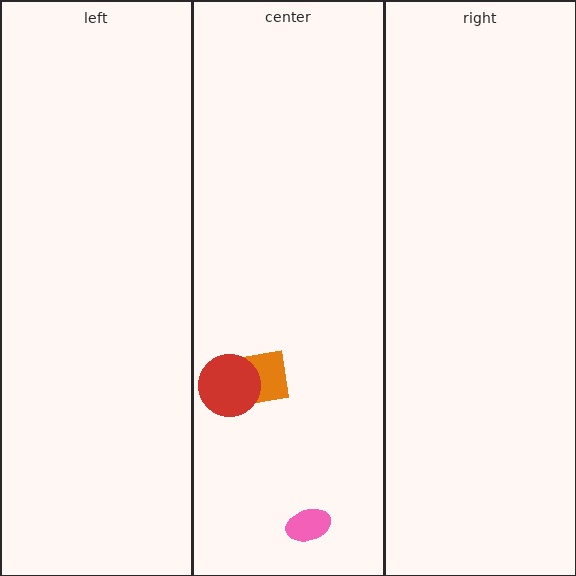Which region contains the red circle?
The center region.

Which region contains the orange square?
The center region.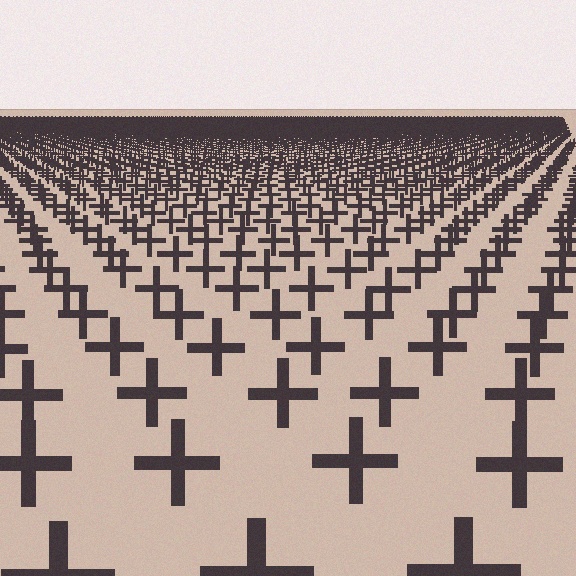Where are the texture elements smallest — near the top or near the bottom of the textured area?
Near the top.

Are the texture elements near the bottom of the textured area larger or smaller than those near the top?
Larger. Near the bottom, elements are closer to the viewer and appear at a bigger on-screen size.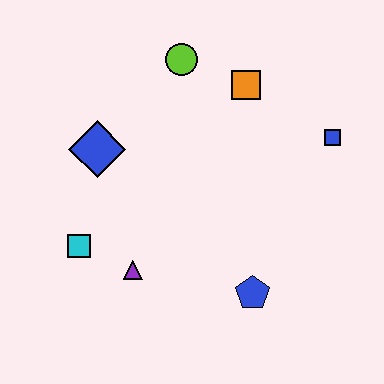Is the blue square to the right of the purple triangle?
Yes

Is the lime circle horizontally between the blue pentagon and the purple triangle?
Yes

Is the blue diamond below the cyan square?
No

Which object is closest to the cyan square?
The purple triangle is closest to the cyan square.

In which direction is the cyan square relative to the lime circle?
The cyan square is below the lime circle.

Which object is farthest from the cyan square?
The blue square is farthest from the cyan square.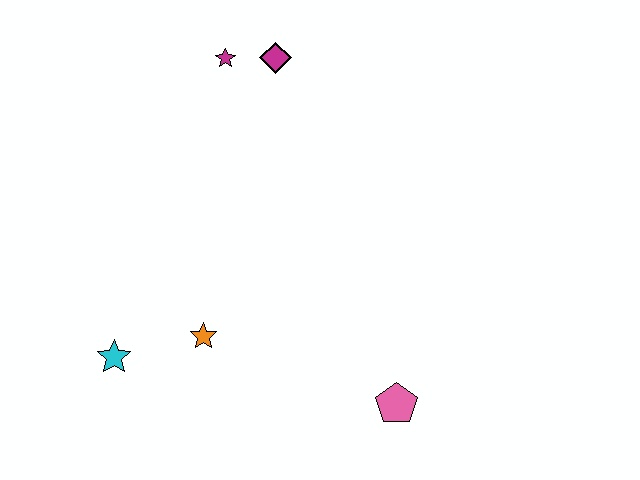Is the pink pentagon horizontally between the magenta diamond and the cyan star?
No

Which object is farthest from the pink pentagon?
The magenta star is farthest from the pink pentagon.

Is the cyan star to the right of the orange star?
No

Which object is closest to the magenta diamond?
The magenta star is closest to the magenta diamond.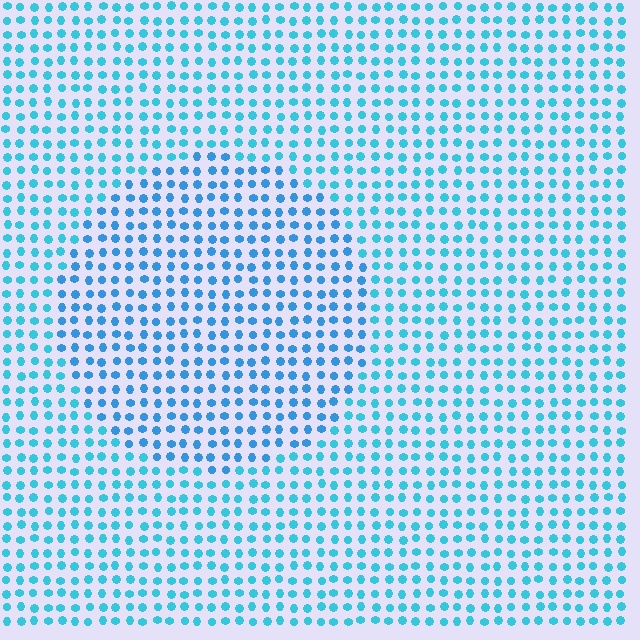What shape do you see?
I see a circle.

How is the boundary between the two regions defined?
The boundary is defined purely by a slight shift in hue (about 18 degrees). Spacing, size, and orientation are identical on both sides.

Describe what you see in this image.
The image is filled with small cyan elements in a uniform arrangement. A circle-shaped region is visible where the elements are tinted to a slightly different hue, forming a subtle color boundary.